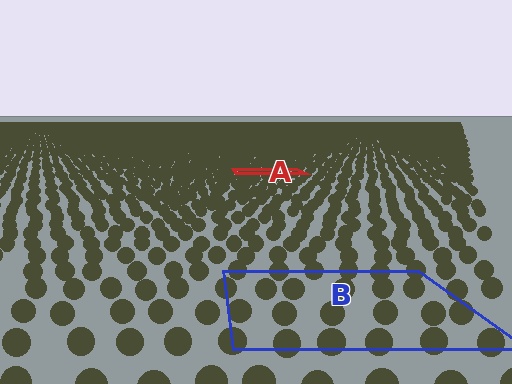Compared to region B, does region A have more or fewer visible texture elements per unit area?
Region A has more texture elements per unit area — they are packed more densely because it is farther away.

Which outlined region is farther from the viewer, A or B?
Region A is farther from the viewer — the texture elements inside it appear smaller and more densely packed.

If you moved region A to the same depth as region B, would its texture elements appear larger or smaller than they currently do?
They would appear larger. At a closer depth, the same texture elements are projected at a bigger on-screen size.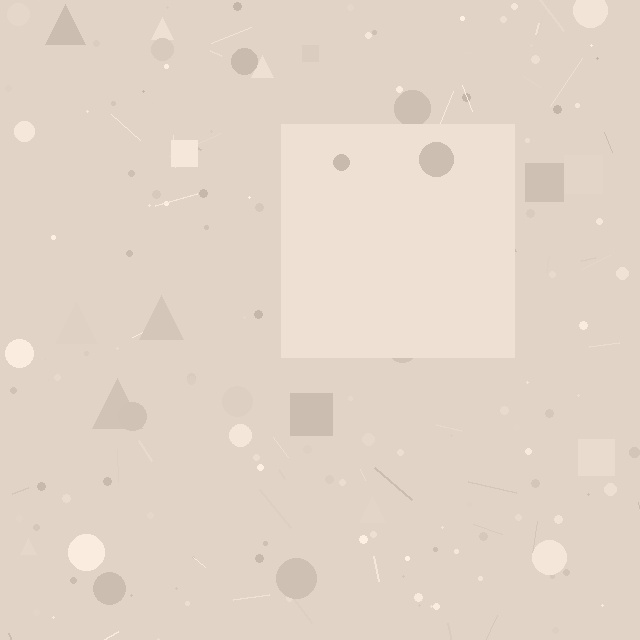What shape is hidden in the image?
A square is hidden in the image.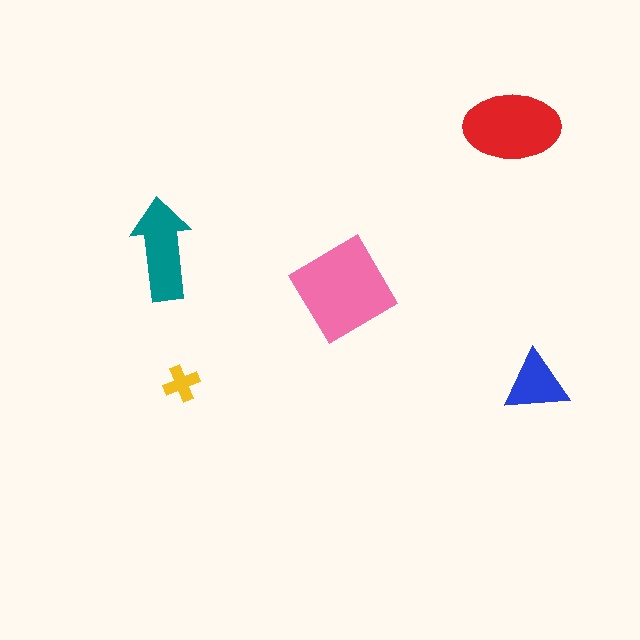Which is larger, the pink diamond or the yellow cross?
The pink diamond.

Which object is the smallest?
The yellow cross.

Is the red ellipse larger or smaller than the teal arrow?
Larger.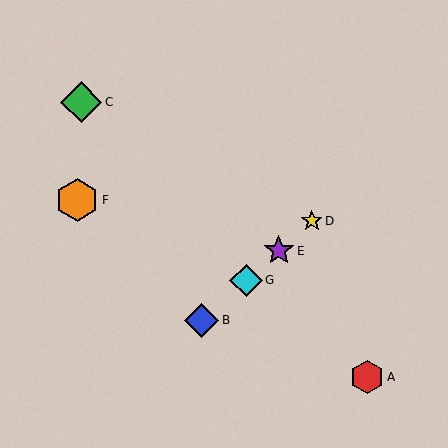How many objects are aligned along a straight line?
4 objects (B, D, E, G) are aligned along a straight line.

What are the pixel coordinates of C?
Object C is at (81, 102).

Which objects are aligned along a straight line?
Objects B, D, E, G are aligned along a straight line.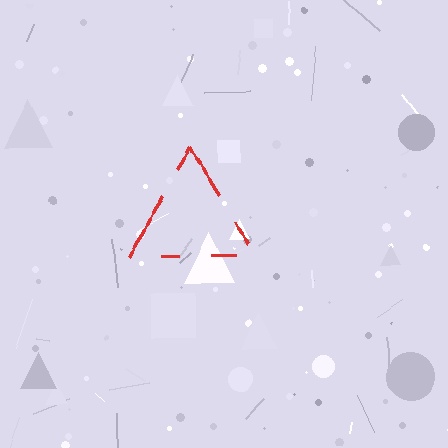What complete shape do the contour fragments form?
The contour fragments form a triangle.